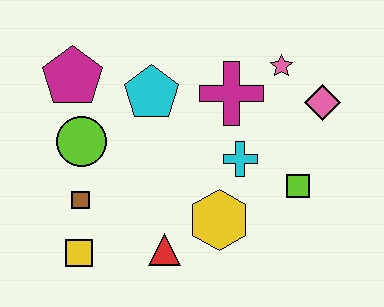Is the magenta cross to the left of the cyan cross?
Yes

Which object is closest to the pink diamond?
The pink star is closest to the pink diamond.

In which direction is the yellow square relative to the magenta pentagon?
The yellow square is below the magenta pentagon.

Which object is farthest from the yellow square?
The pink diamond is farthest from the yellow square.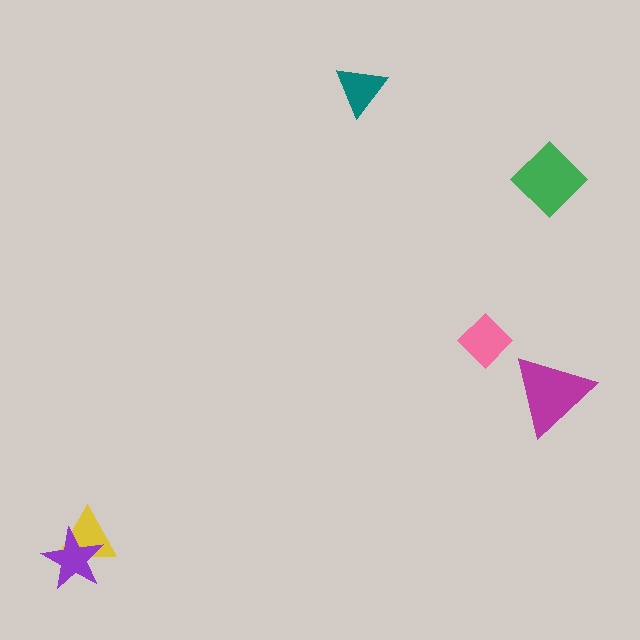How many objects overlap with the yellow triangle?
1 object overlaps with the yellow triangle.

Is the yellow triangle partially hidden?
Yes, it is partially covered by another shape.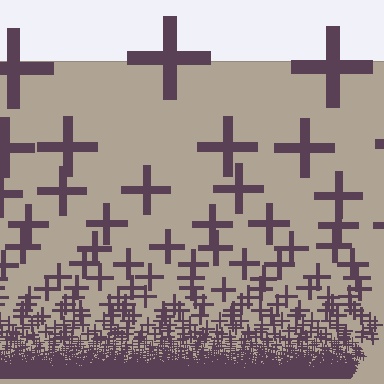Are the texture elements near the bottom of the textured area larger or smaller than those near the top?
Smaller. The gradient is inverted — elements near the bottom are smaller and denser.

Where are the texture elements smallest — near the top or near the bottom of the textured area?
Near the bottom.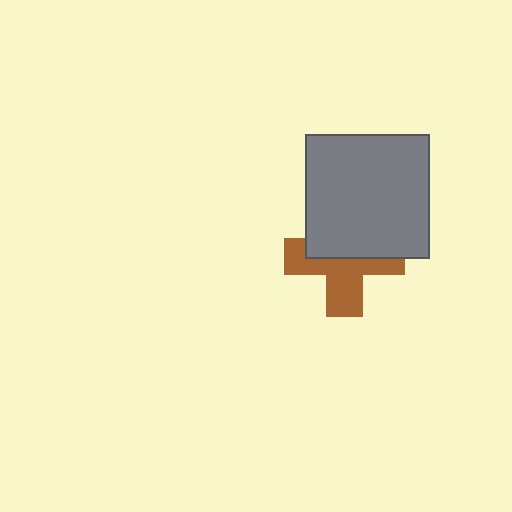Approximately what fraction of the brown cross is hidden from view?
Roughly 48% of the brown cross is hidden behind the gray square.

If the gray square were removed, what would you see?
You would see the complete brown cross.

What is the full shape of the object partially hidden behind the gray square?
The partially hidden object is a brown cross.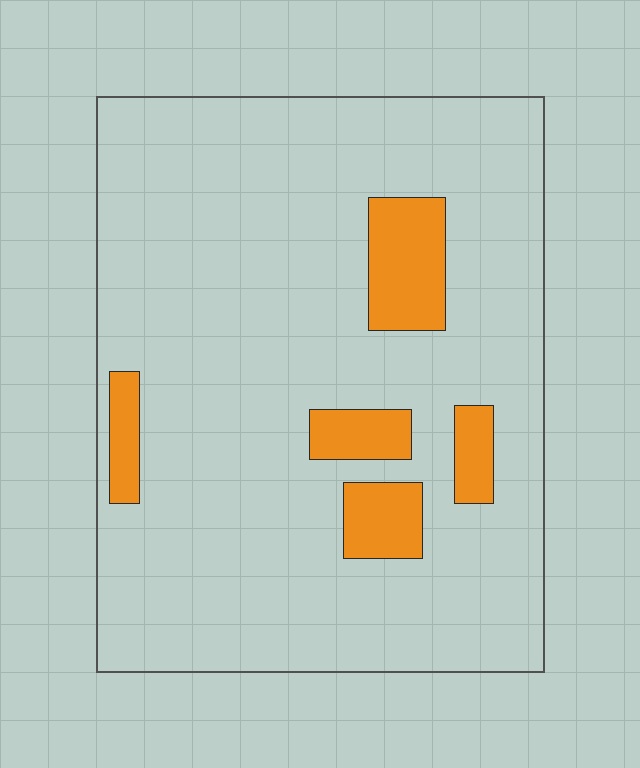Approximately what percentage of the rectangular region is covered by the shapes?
Approximately 10%.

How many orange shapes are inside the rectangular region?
5.